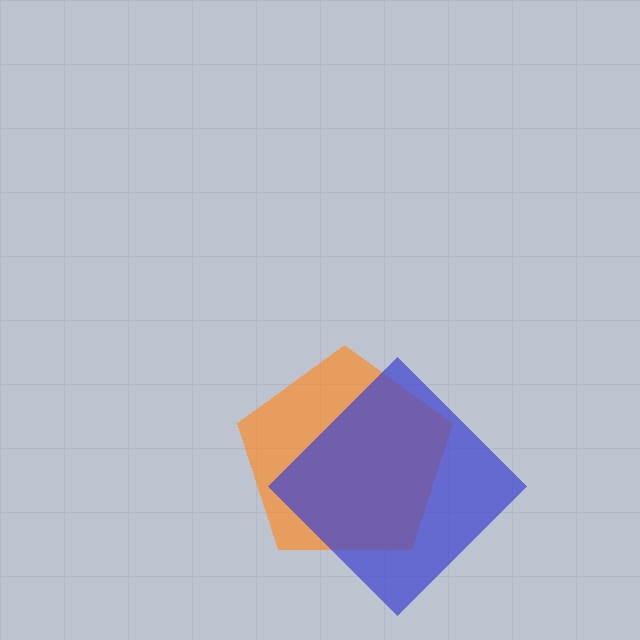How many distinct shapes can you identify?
There are 2 distinct shapes: an orange pentagon, a blue diamond.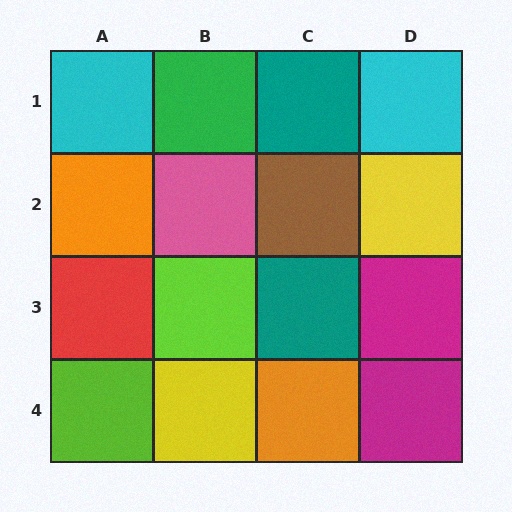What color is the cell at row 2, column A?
Orange.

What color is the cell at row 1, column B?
Green.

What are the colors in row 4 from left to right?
Lime, yellow, orange, magenta.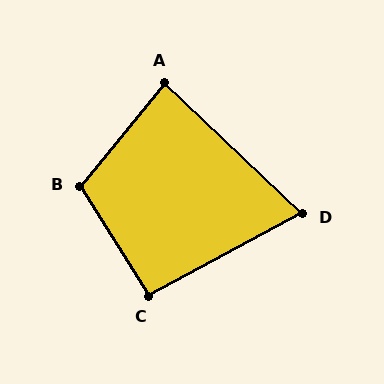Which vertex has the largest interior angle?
B, at approximately 108 degrees.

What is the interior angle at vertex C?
Approximately 94 degrees (approximately right).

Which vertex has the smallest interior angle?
D, at approximately 72 degrees.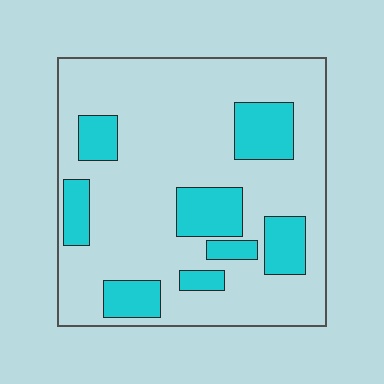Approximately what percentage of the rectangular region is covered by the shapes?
Approximately 25%.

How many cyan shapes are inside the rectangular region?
8.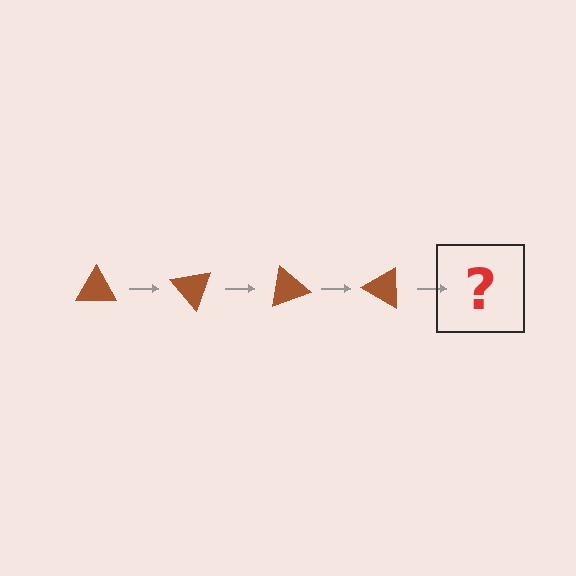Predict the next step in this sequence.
The next step is a brown triangle rotated 200 degrees.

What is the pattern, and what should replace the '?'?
The pattern is that the triangle rotates 50 degrees each step. The '?' should be a brown triangle rotated 200 degrees.